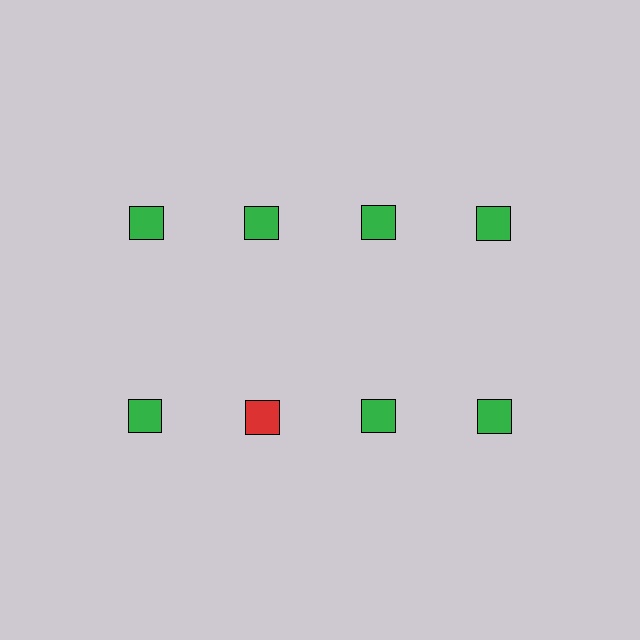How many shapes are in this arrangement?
There are 8 shapes arranged in a grid pattern.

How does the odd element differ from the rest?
It has a different color: red instead of green.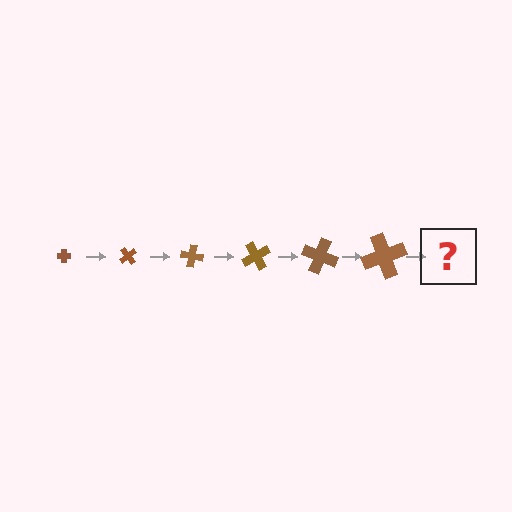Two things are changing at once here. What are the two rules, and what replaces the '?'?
The two rules are that the cross grows larger each step and it rotates 50 degrees each step. The '?' should be a cross, larger than the previous one and rotated 300 degrees from the start.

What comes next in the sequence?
The next element should be a cross, larger than the previous one and rotated 300 degrees from the start.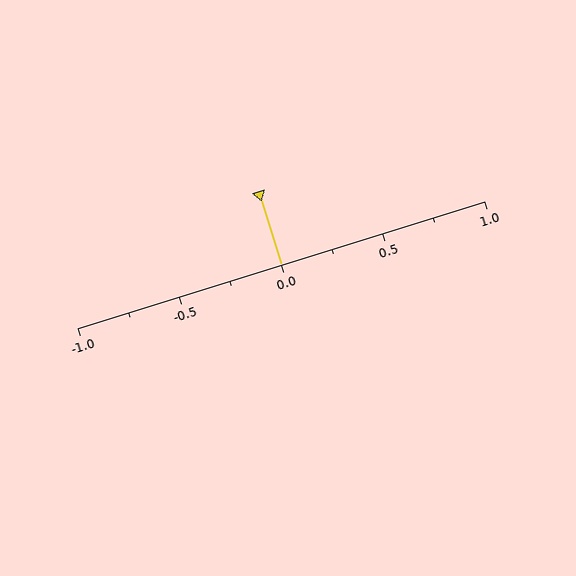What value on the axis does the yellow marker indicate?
The marker indicates approximately 0.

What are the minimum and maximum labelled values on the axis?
The axis runs from -1.0 to 1.0.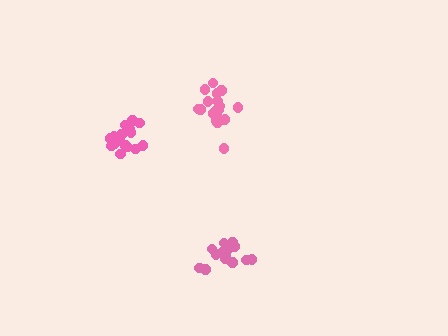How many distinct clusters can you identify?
There are 3 distinct clusters.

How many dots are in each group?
Group 1: 19 dots, Group 2: 16 dots, Group 3: 15 dots (50 total).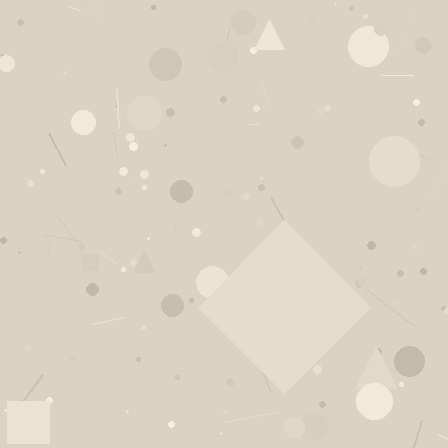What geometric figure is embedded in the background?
A diamond is embedded in the background.